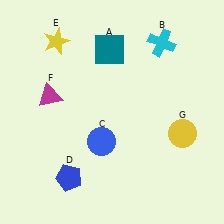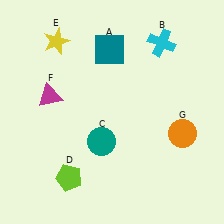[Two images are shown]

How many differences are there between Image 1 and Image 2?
There are 3 differences between the two images.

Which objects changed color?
C changed from blue to teal. D changed from blue to lime. G changed from yellow to orange.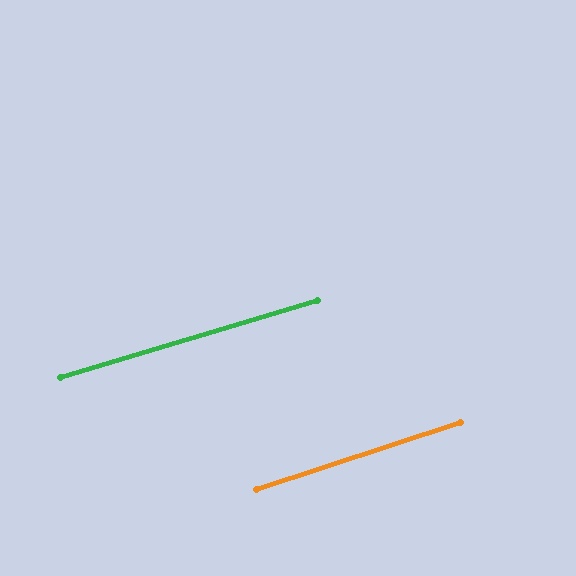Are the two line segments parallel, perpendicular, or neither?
Parallel — their directions differ by only 1.5°.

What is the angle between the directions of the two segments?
Approximately 2 degrees.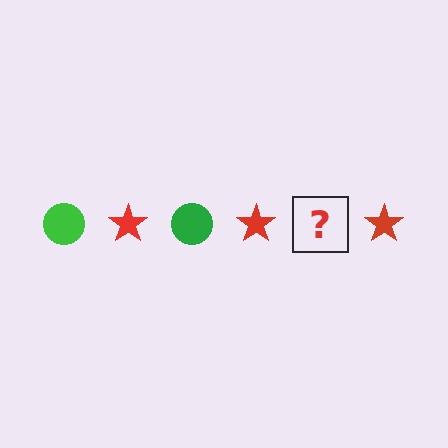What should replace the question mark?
The question mark should be replaced with a green circle.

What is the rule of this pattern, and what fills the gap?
The rule is that the pattern alternates between green circle and red star. The gap should be filled with a green circle.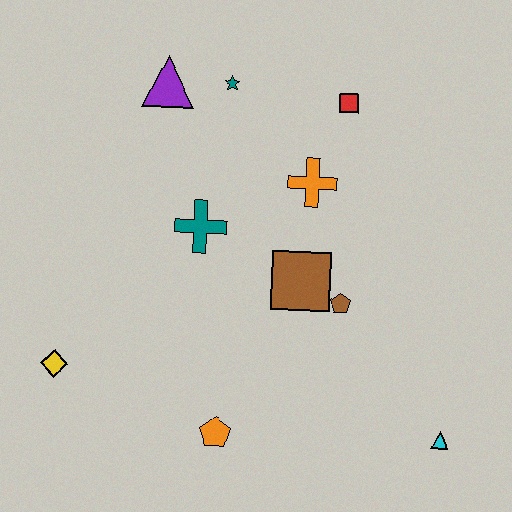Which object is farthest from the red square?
The yellow diamond is farthest from the red square.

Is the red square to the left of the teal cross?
No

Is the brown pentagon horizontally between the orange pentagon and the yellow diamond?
No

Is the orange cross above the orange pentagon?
Yes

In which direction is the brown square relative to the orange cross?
The brown square is below the orange cross.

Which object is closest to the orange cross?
The red square is closest to the orange cross.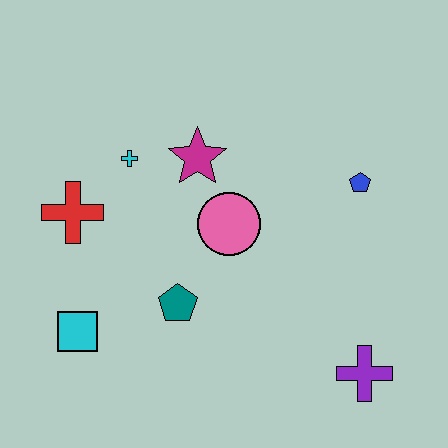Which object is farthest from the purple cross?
The red cross is farthest from the purple cross.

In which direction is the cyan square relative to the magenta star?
The cyan square is below the magenta star.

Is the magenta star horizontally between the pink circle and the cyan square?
Yes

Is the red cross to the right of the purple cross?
No